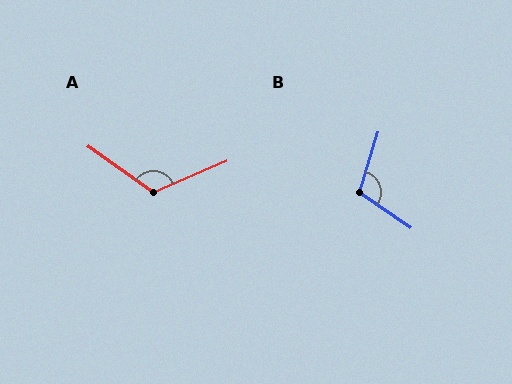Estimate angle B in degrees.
Approximately 108 degrees.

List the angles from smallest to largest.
B (108°), A (122°).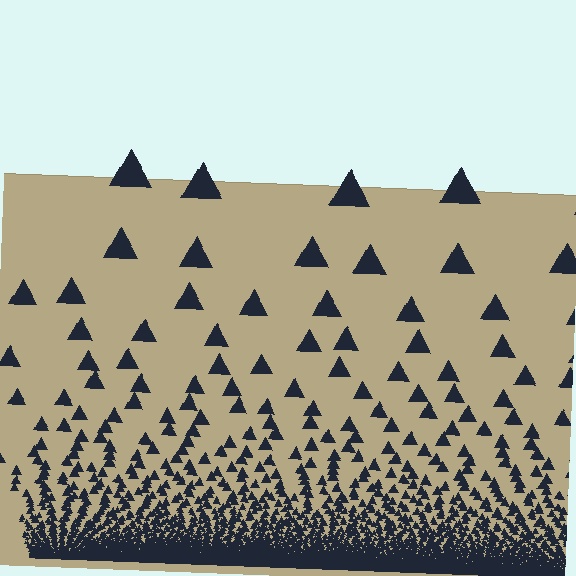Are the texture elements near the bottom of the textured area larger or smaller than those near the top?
Smaller. The gradient is inverted — elements near the bottom are smaller and denser.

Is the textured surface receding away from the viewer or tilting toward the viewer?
The surface appears to tilt toward the viewer. Texture elements get larger and sparser toward the top.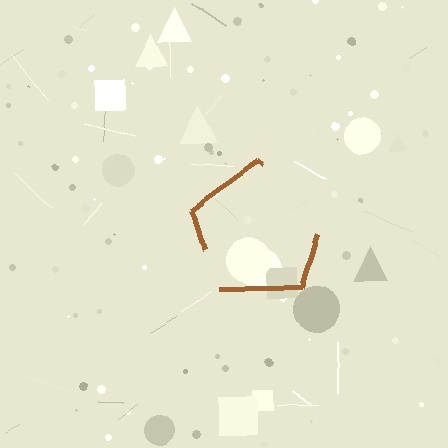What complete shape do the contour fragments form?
The contour fragments form a pentagon.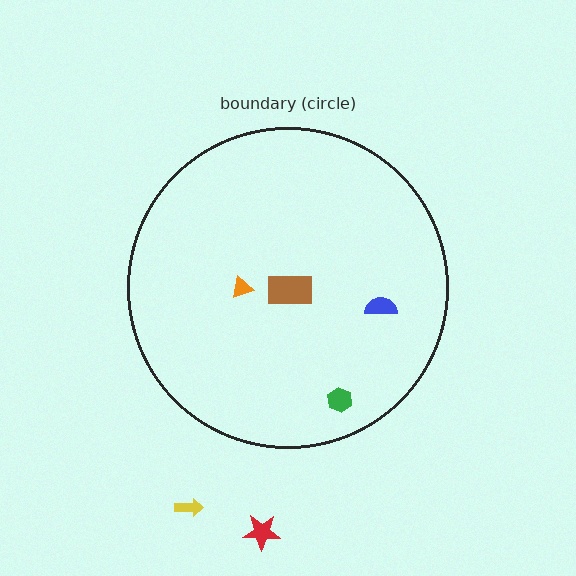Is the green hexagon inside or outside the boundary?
Inside.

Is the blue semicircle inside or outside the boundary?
Inside.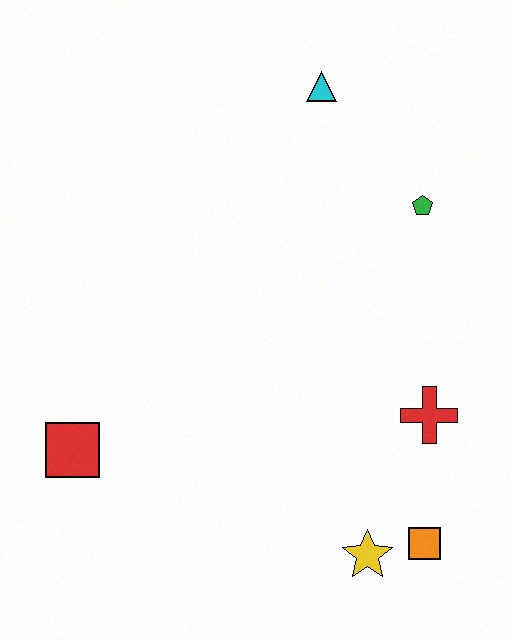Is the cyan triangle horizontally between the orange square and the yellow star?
No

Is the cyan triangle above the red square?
Yes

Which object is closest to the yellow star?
The orange square is closest to the yellow star.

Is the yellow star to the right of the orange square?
No